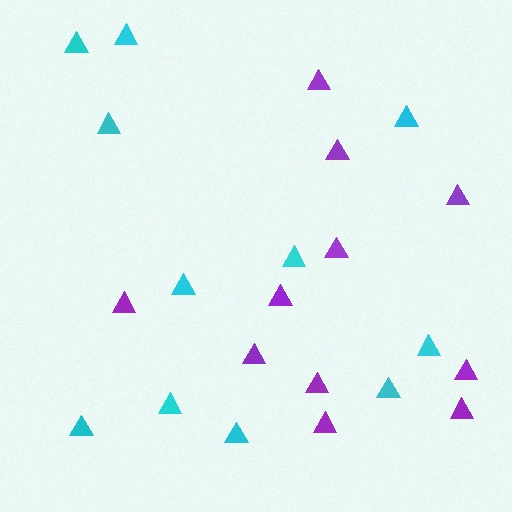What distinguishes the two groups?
There are 2 groups: one group of cyan triangles (11) and one group of purple triangles (11).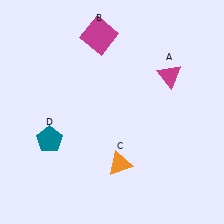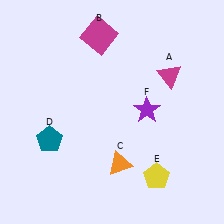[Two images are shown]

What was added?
A yellow pentagon (E), a purple star (F) were added in Image 2.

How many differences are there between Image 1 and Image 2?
There are 2 differences between the two images.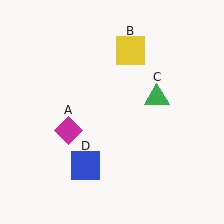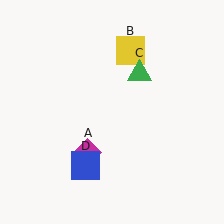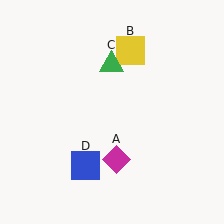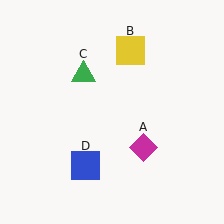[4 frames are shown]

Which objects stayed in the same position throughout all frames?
Yellow square (object B) and blue square (object D) remained stationary.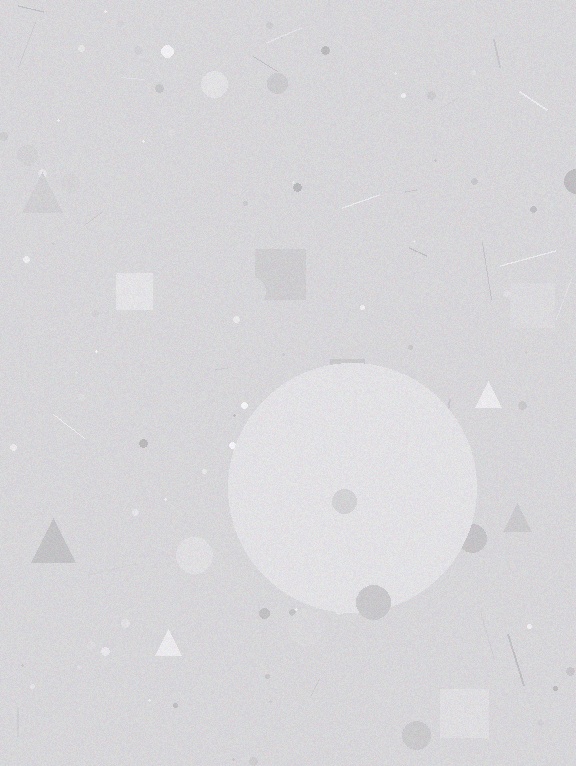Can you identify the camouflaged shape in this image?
The camouflaged shape is a circle.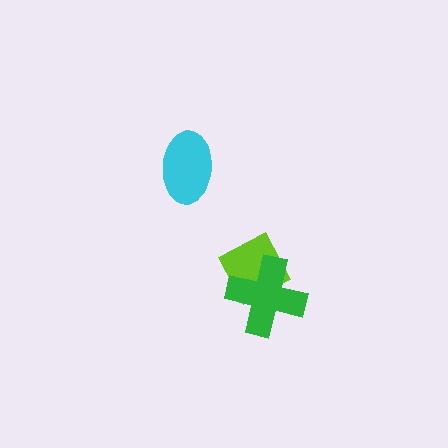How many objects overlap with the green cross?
1 object overlaps with the green cross.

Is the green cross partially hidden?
No, no other shape covers it.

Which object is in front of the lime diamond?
The green cross is in front of the lime diamond.